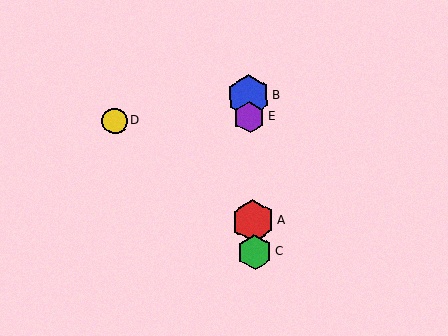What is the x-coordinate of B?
Object B is at x≈249.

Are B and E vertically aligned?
Yes, both are at x≈249.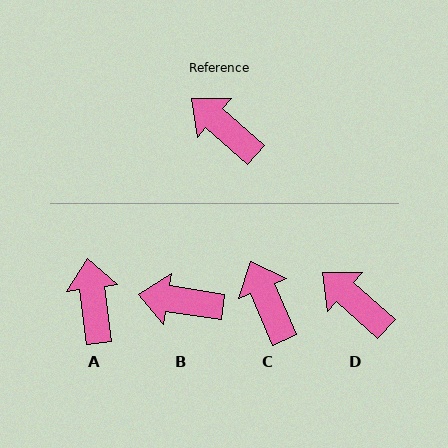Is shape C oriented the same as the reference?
No, it is off by about 25 degrees.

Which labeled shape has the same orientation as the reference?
D.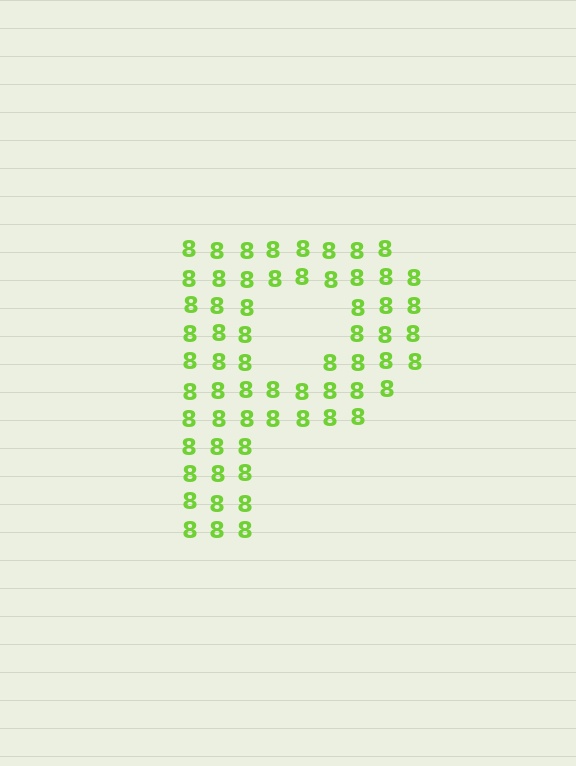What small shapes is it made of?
It is made of small digit 8's.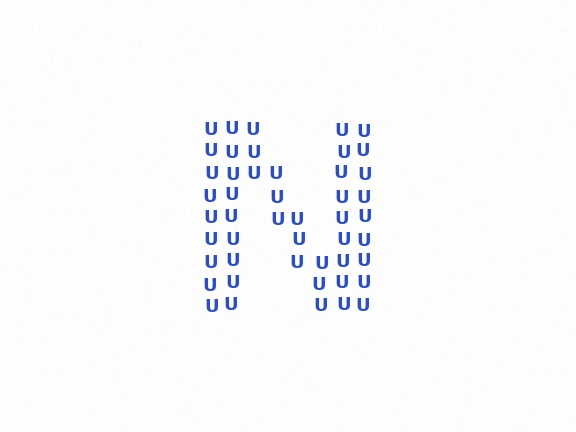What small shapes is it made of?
It is made of small letter U's.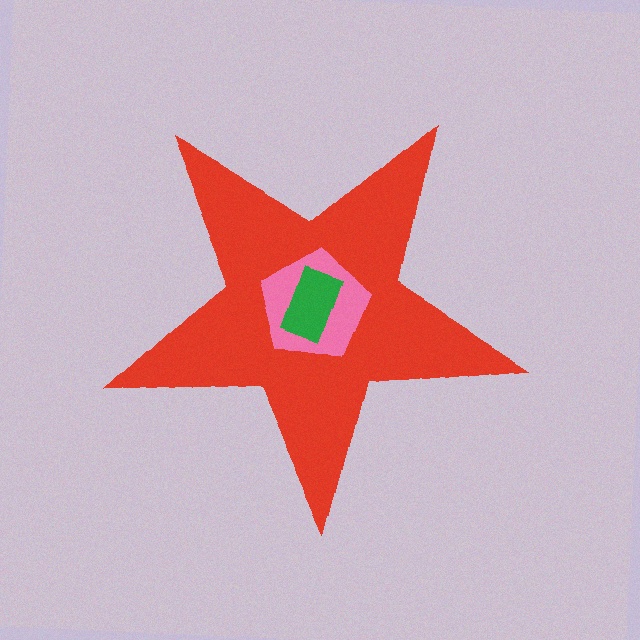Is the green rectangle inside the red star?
Yes.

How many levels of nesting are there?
3.